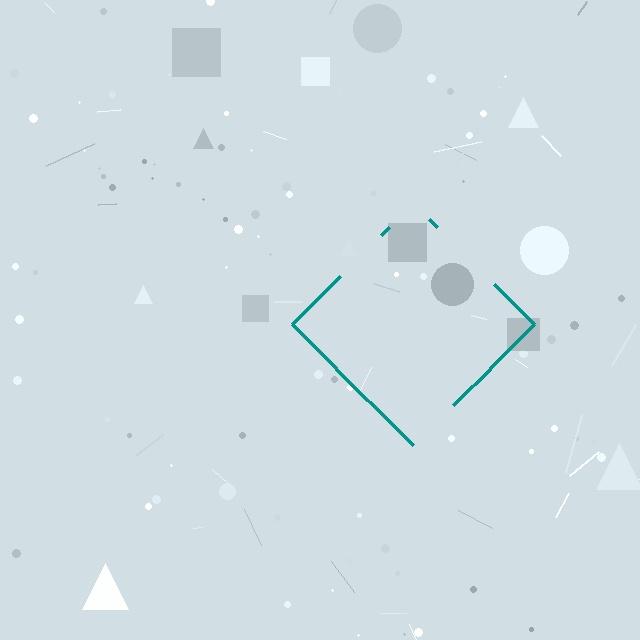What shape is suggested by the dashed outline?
The dashed outline suggests a diamond.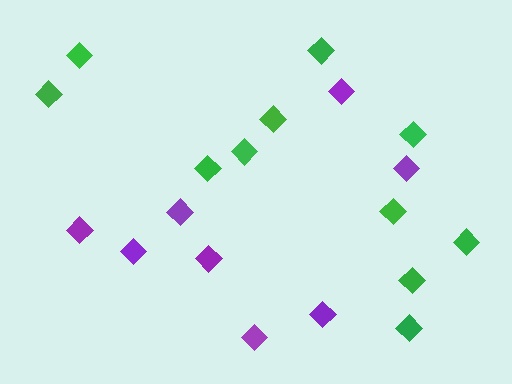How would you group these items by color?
There are 2 groups: one group of green diamonds (11) and one group of purple diamonds (8).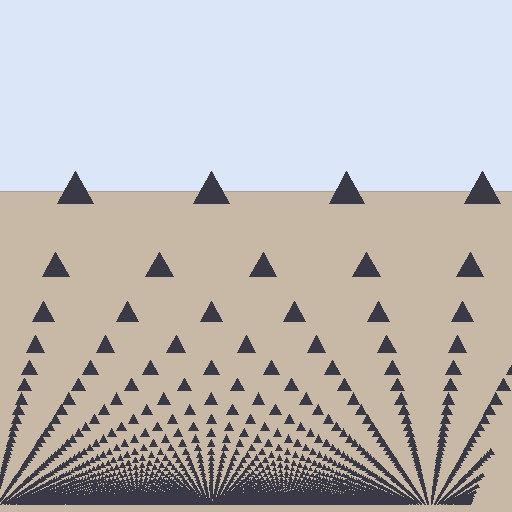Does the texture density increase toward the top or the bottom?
Density increases toward the bottom.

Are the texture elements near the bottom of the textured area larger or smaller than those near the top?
Smaller. The gradient is inverted — elements near the bottom are smaller and denser.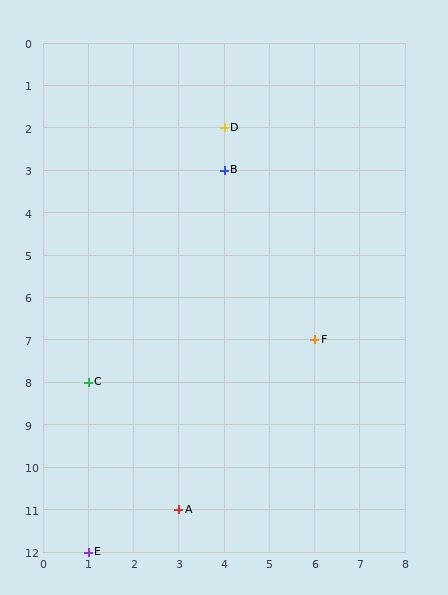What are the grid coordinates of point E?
Point E is at grid coordinates (1, 12).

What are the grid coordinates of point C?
Point C is at grid coordinates (1, 8).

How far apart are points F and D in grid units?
Points F and D are 2 columns and 5 rows apart (about 5.4 grid units diagonally).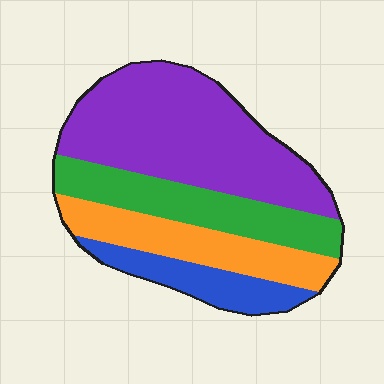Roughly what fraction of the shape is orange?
Orange covers 20% of the shape.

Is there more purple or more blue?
Purple.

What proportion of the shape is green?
Green covers about 20% of the shape.